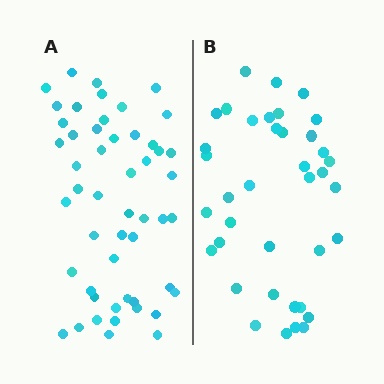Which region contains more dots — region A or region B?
Region A (the left region) has more dots.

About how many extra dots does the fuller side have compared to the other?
Region A has approximately 15 more dots than region B.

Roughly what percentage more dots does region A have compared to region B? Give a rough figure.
About 35% more.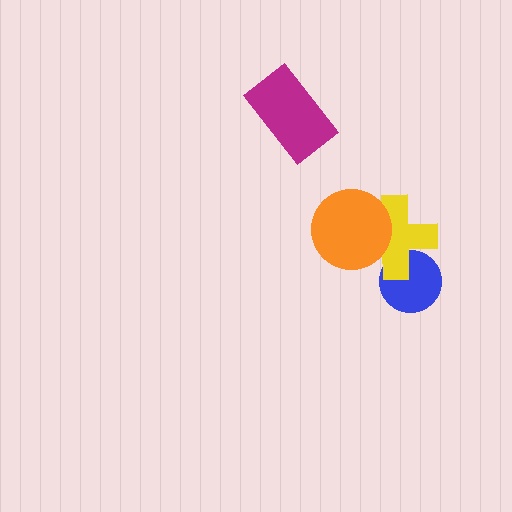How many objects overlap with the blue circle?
1 object overlaps with the blue circle.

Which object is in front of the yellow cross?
The orange circle is in front of the yellow cross.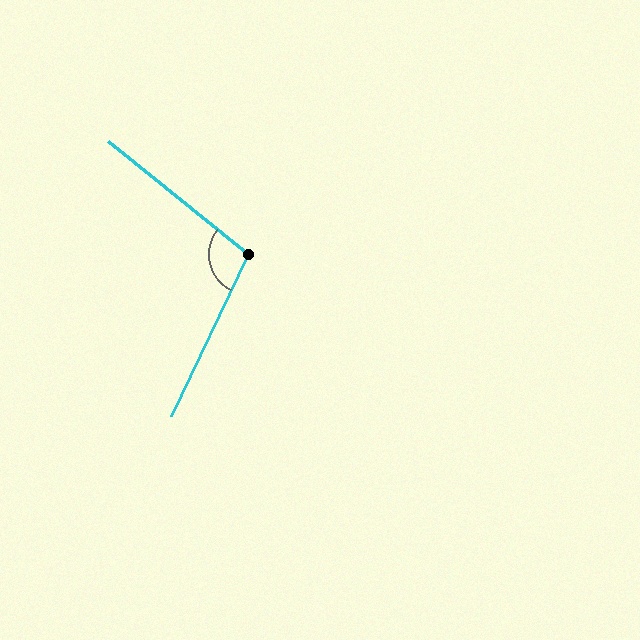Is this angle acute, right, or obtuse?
It is obtuse.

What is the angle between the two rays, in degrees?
Approximately 103 degrees.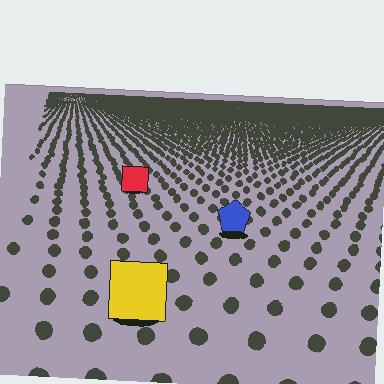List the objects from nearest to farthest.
From nearest to farthest: the yellow square, the blue pentagon, the red square.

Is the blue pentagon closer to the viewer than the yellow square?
No. The yellow square is closer — you can tell from the texture gradient: the ground texture is coarser near it.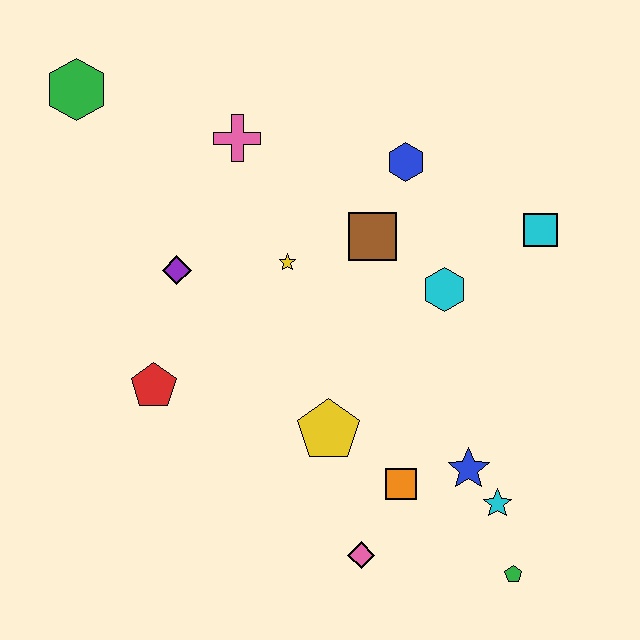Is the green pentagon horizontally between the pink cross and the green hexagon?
No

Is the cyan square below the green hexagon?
Yes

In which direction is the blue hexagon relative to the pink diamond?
The blue hexagon is above the pink diamond.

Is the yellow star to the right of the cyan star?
No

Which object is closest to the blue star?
The cyan star is closest to the blue star.